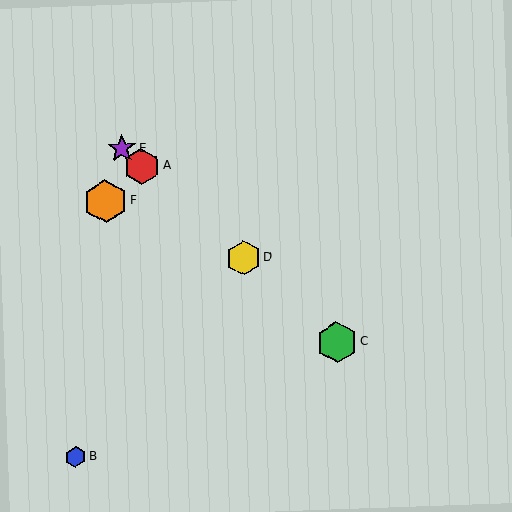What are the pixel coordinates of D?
Object D is at (243, 258).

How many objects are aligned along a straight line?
4 objects (A, C, D, E) are aligned along a straight line.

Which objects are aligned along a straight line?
Objects A, C, D, E are aligned along a straight line.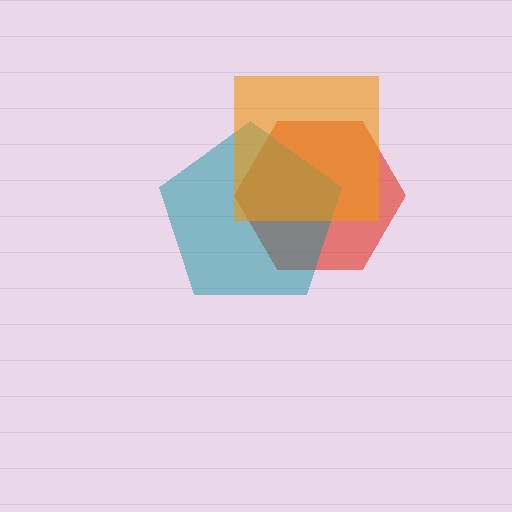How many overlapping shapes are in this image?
There are 3 overlapping shapes in the image.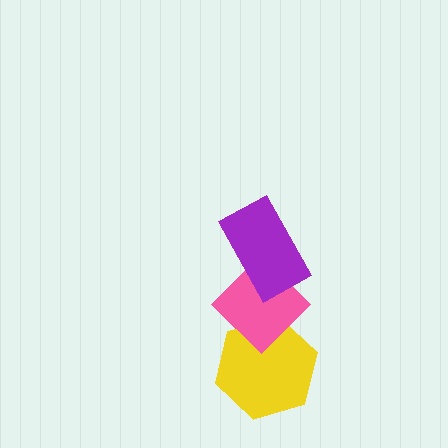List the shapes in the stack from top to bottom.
From top to bottom: the purple rectangle, the pink diamond, the yellow hexagon.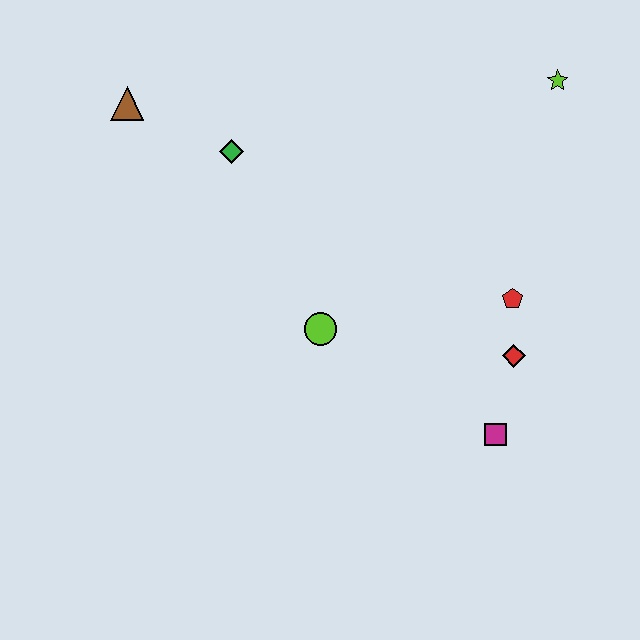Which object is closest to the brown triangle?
The green diamond is closest to the brown triangle.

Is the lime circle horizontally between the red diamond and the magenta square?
No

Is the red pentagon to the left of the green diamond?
No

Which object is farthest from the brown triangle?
The magenta square is farthest from the brown triangle.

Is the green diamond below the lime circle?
No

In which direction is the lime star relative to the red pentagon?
The lime star is above the red pentagon.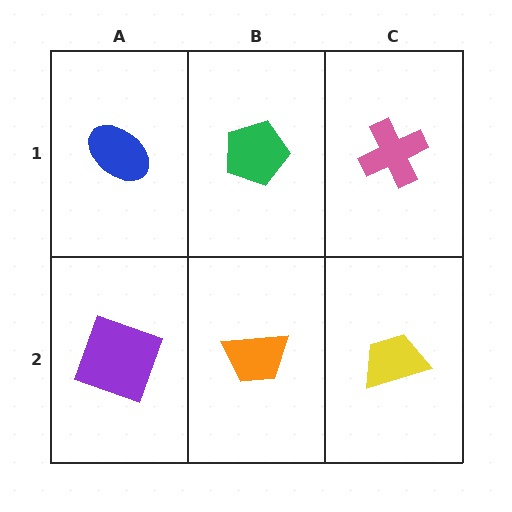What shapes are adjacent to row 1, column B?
An orange trapezoid (row 2, column B), a blue ellipse (row 1, column A), a pink cross (row 1, column C).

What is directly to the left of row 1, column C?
A green pentagon.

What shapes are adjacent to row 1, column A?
A purple square (row 2, column A), a green pentagon (row 1, column B).